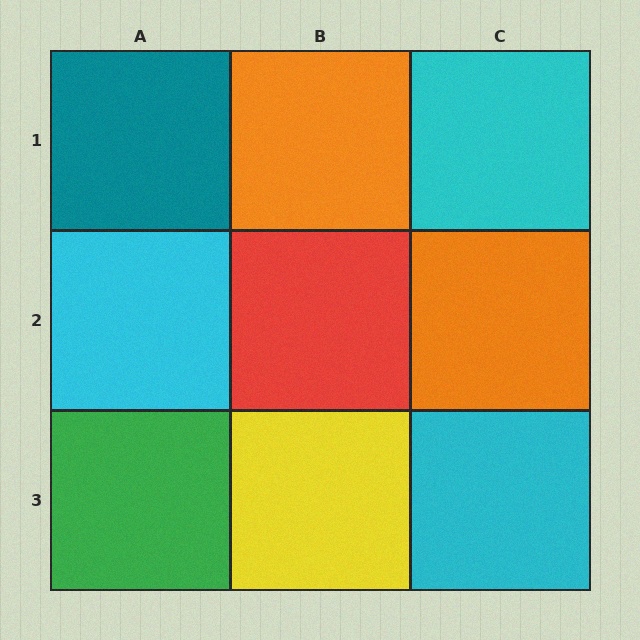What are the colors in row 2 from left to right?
Cyan, red, orange.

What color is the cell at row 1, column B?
Orange.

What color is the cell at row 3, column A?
Green.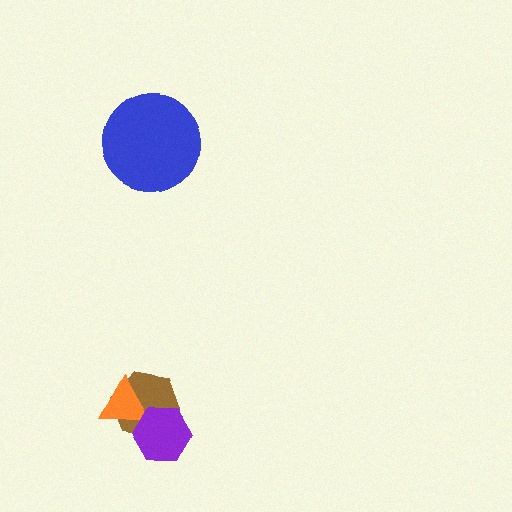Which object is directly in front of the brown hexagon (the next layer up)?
The orange triangle is directly in front of the brown hexagon.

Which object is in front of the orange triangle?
The purple hexagon is in front of the orange triangle.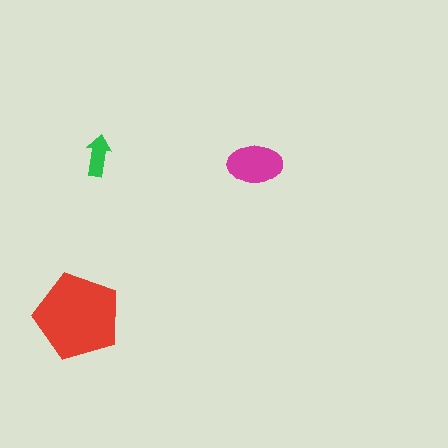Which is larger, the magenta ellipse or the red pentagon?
The red pentagon.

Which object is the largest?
The red pentagon.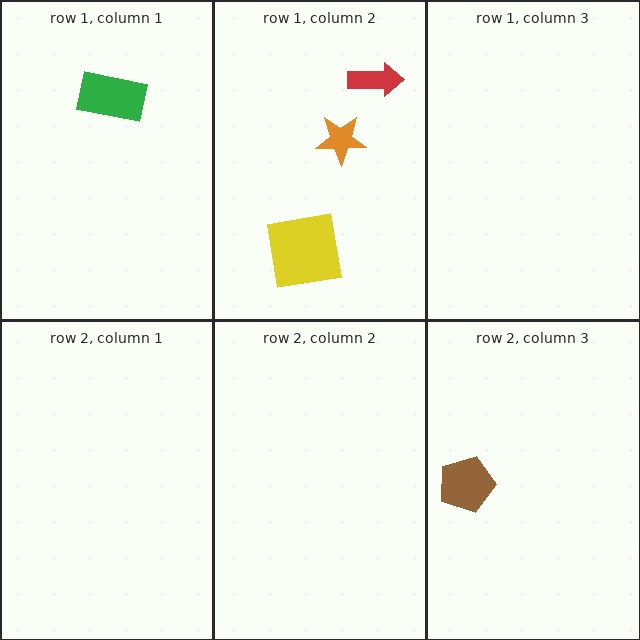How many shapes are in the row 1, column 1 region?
1.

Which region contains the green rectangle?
The row 1, column 1 region.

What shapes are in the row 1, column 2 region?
The orange star, the red arrow, the yellow square.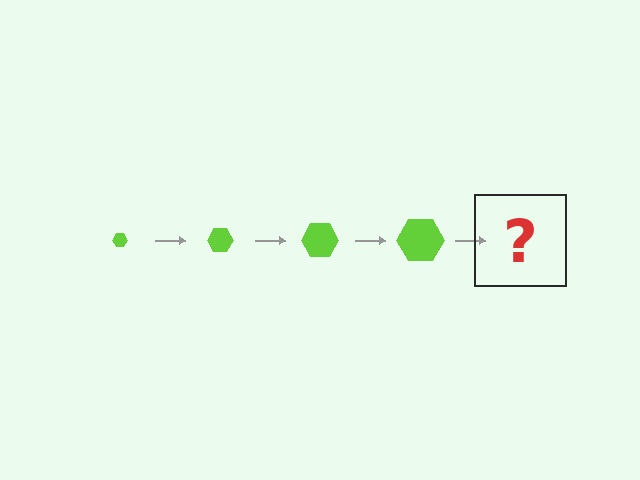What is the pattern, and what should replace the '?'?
The pattern is that the hexagon gets progressively larger each step. The '?' should be a lime hexagon, larger than the previous one.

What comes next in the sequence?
The next element should be a lime hexagon, larger than the previous one.